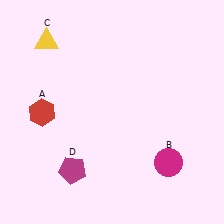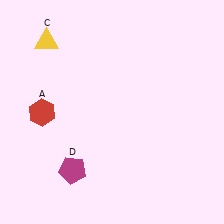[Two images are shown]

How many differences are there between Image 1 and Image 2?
There is 1 difference between the two images.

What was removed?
The magenta circle (B) was removed in Image 2.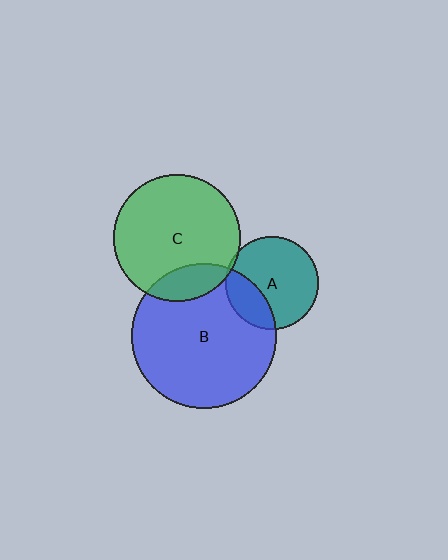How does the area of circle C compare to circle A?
Approximately 1.9 times.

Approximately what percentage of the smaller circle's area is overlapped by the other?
Approximately 25%.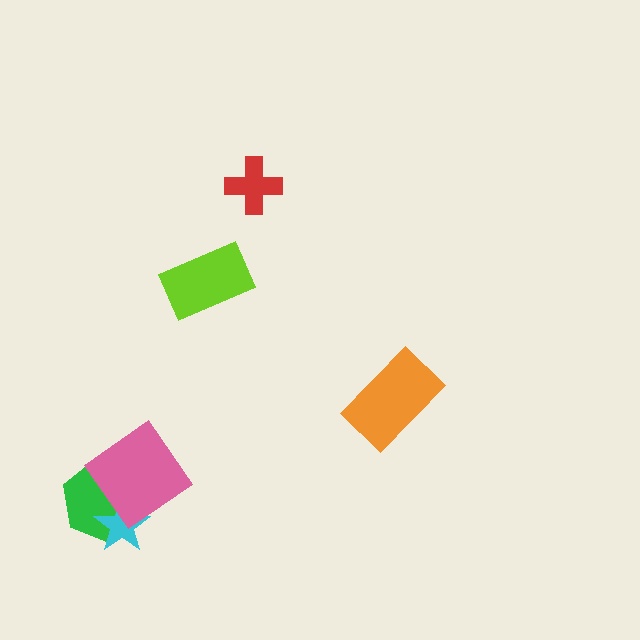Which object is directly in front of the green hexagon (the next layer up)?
The cyan star is directly in front of the green hexagon.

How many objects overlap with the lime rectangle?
0 objects overlap with the lime rectangle.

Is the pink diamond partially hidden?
No, no other shape covers it.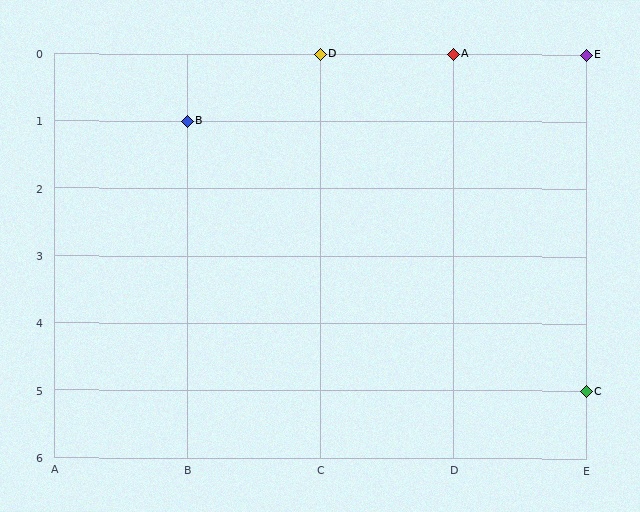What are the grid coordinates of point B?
Point B is at grid coordinates (B, 1).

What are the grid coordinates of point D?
Point D is at grid coordinates (C, 0).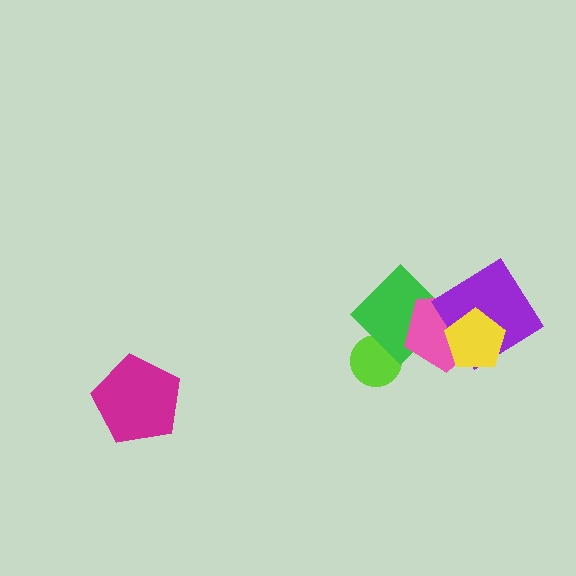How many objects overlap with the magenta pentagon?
0 objects overlap with the magenta pentagon.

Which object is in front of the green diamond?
The pink pentagon is in front of the green diamond.